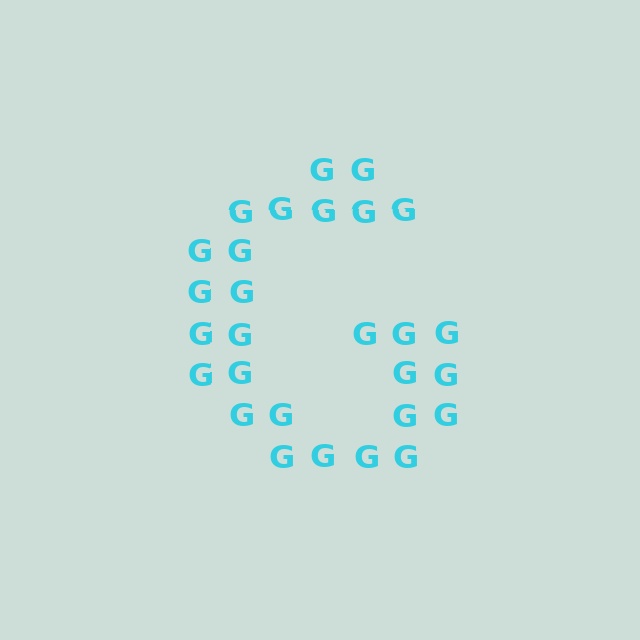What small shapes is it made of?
It is made of small letter G's.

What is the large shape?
The large shape is the letter G.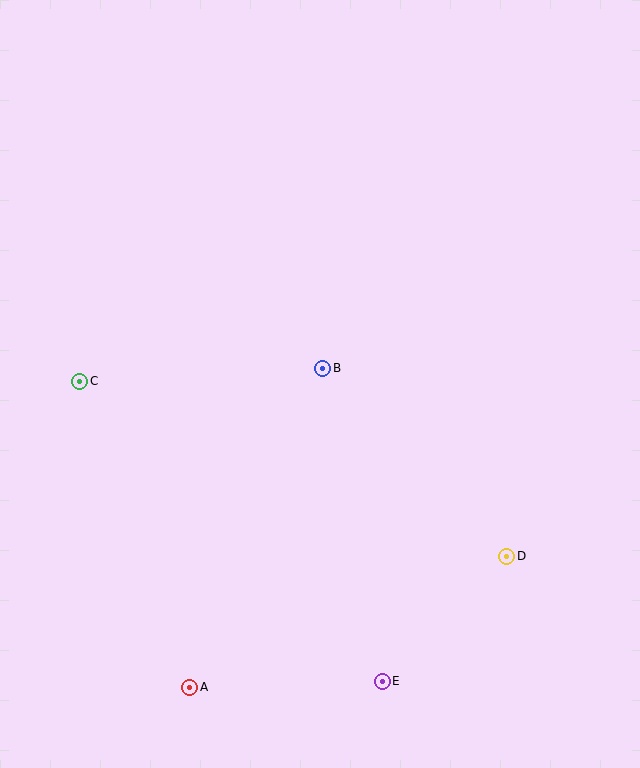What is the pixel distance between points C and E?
The distance between C and E is 426 pixels.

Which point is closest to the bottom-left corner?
Point A is closest to the bottom-left corner.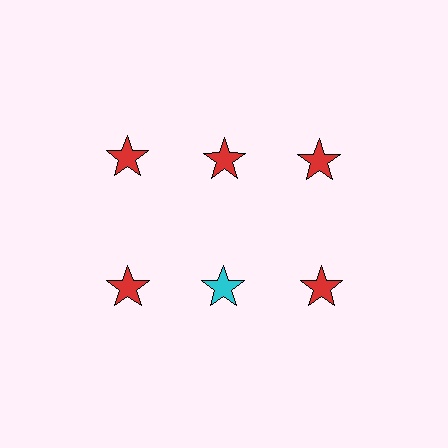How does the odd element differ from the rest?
It has a different color: cyan instead of red.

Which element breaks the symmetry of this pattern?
The cyan star in the second row, second from left column breaks the symmetry. All other shapes are red stars.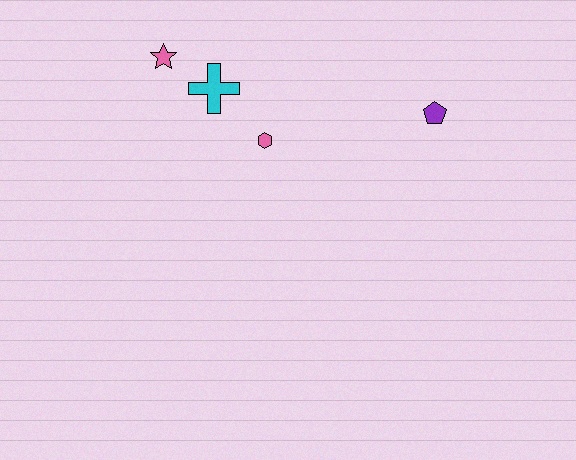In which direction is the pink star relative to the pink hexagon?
The pink star is to the left of the pink hexagon.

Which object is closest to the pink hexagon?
The cyan cross is closest to the pink hexagon.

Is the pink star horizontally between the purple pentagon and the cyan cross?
No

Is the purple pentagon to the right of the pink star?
Yes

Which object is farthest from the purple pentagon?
The pink star is farthest from the purple pentagon.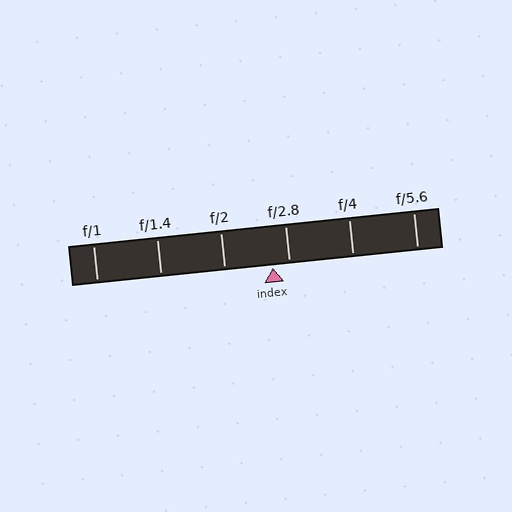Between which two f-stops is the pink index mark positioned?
The index mark is between f/2 and f/2.8.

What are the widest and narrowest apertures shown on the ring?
The widest aperture shown is f/1 and the narrowest is f/5.6.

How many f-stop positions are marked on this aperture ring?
There are 6 f-stop positions marked.